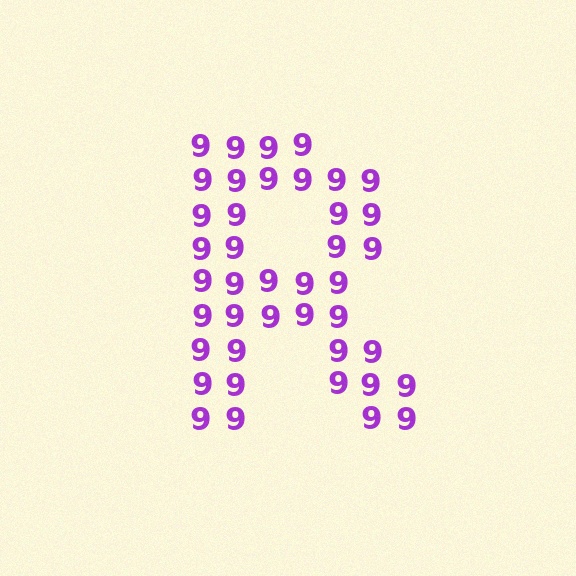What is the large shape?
The large shape is the letter R.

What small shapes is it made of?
It is made of small digit 9's.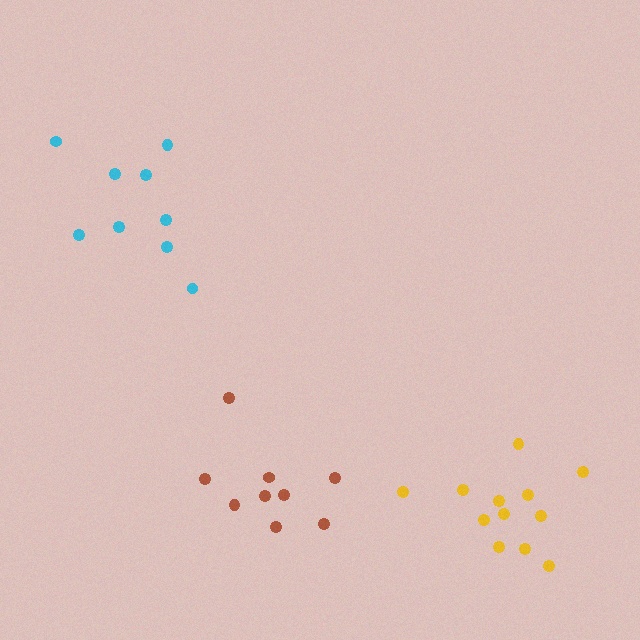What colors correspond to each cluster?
The clusters are colored: yellow, cyan, brown.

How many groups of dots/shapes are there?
There are 3 groups.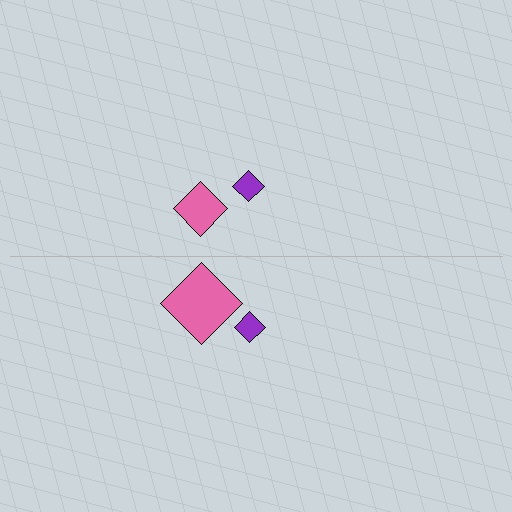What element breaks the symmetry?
The pink diamond on the bottom side has a different size than its mirror counterpart.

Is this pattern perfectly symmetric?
No, the pattern is not perfectly symmetric. The pink diamond on the bottom side has a different size than its mirror counterpart.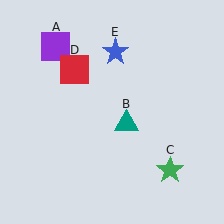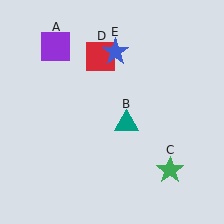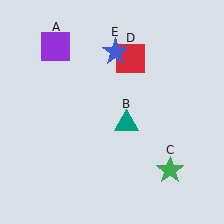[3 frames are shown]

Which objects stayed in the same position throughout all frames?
Purple square (object A) and teal triangle (object B) and green star (object C) and blue star (object E) remained stationary.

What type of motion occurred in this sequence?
The red square (object D) rotated clockwise around the center of the scene.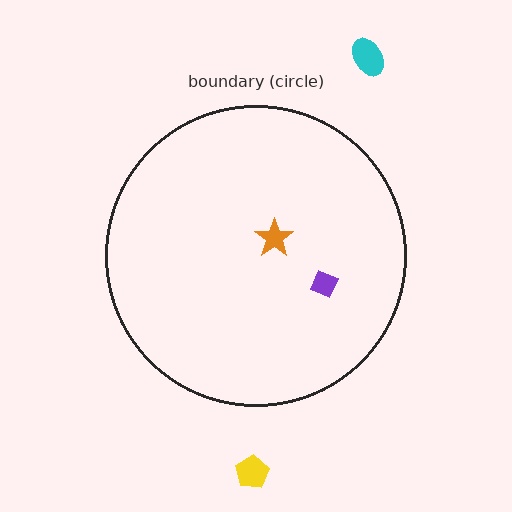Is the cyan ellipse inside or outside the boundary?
Outside.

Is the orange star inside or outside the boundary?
Inside.